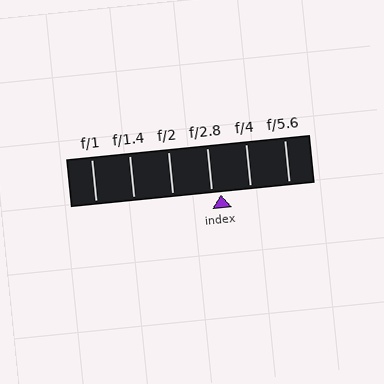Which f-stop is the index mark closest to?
The index mark is closest to f/2.8.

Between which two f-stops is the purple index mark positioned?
The index mark is between f/2.8 and f/4.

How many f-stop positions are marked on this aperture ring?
There are 6 f-stop positions marked.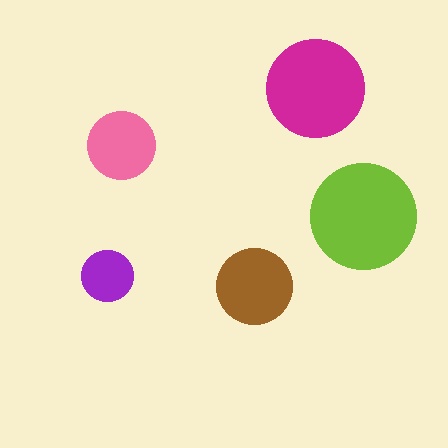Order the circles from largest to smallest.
the lime one, the magenta one, the brown one, the pink one, the purple one.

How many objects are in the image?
There are 5 objects in the image.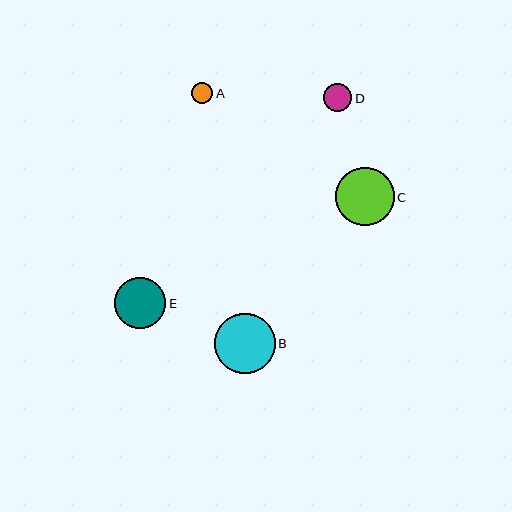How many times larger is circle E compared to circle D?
Circle E is approximately 1.8 times the size of circle D.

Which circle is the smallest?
Circle A is the smallest with a size of approximately 21 pixels.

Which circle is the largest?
Circle B is the largest with a size of approximately 60 pixels.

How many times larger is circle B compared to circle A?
Circle B is approximately 2.8 times the size of circle A.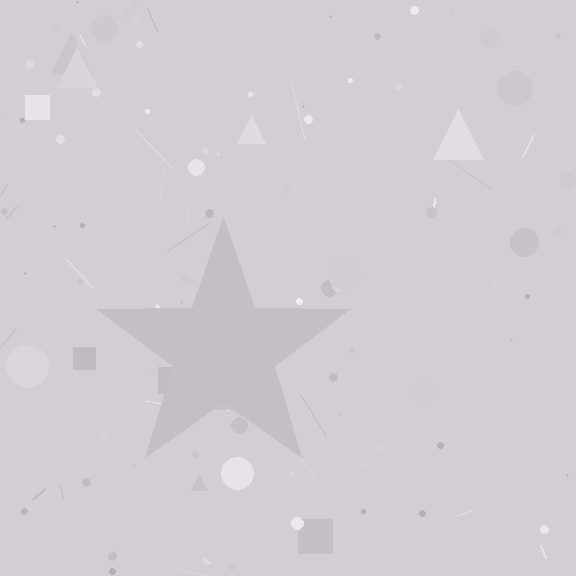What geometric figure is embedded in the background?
A star is embedded in the background.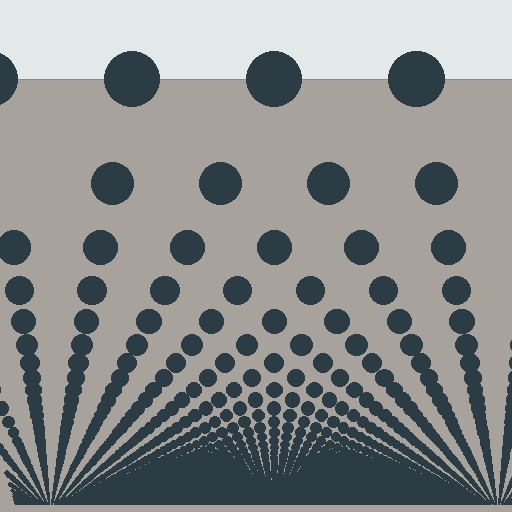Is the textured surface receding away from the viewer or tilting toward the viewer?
The surface appears to tilt toward the viewer. Texture elements get larger and sparser toward the top.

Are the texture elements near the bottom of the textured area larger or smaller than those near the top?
Smaller. The gradient is inverted — elements near the bottom are smaller and denser.